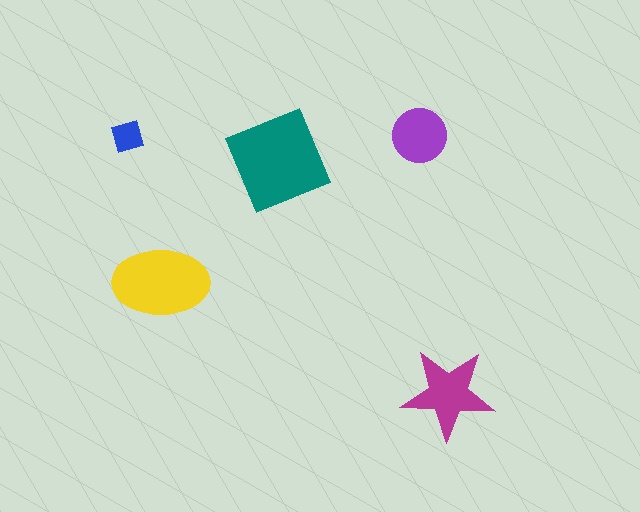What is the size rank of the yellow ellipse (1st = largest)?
2nd.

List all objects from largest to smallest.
The teal square, the yellow ellipse, the magenta star, the purple circle, the blue diamond.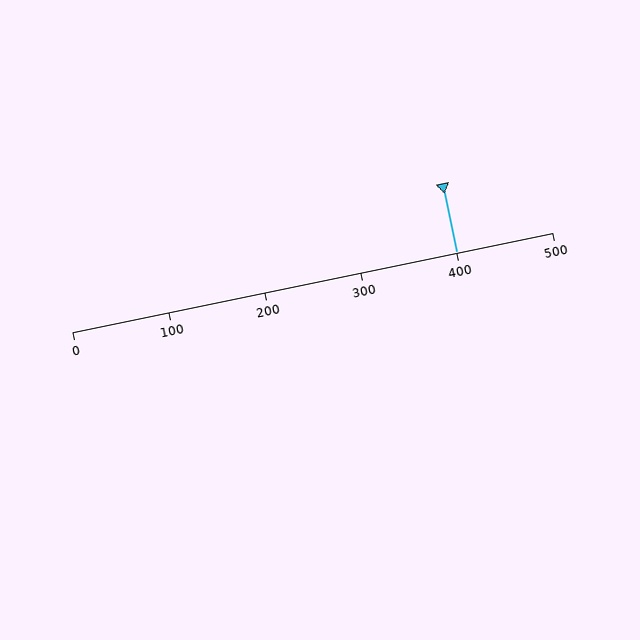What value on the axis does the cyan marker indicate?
The marker indicates approximately 400.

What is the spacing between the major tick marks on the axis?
The major ticks are spaced 100 apart.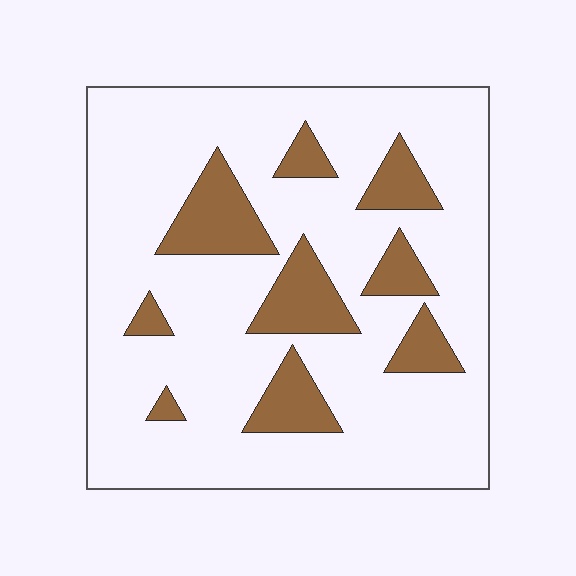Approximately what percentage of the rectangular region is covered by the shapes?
Approximately 20%.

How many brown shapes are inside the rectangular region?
9.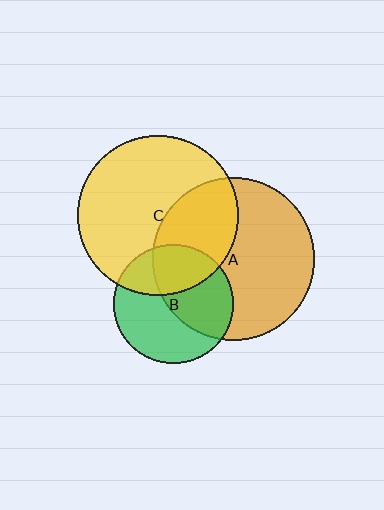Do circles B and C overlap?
Yes.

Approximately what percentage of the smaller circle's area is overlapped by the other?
Approximately 35%.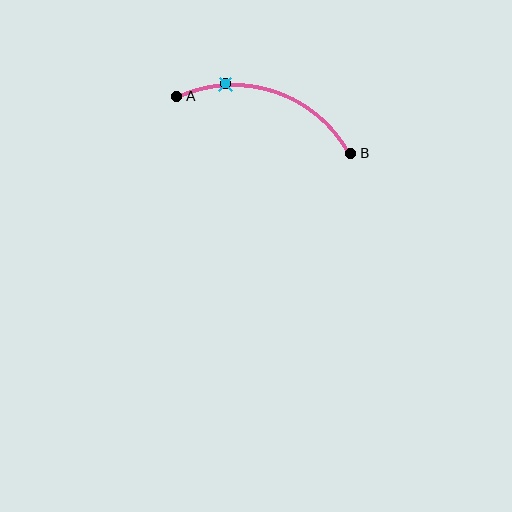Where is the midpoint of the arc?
The arc midpoint is the point on the curve farthest from the straight line joining A and B. It sits above that line.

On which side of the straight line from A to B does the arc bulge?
The arc bulges above the straight line connecting A and B.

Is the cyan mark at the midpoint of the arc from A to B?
No. The cyan mark lies on the arc but is closer to endpoint A. The arc midpoint would be at the point on the curve equidistant along the arc from both A and B.